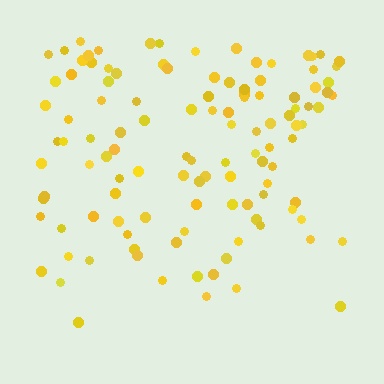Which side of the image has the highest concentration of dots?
The top.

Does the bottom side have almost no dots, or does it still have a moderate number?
Still a moderate number, just noticeably fewer than the top.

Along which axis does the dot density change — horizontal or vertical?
Vertical.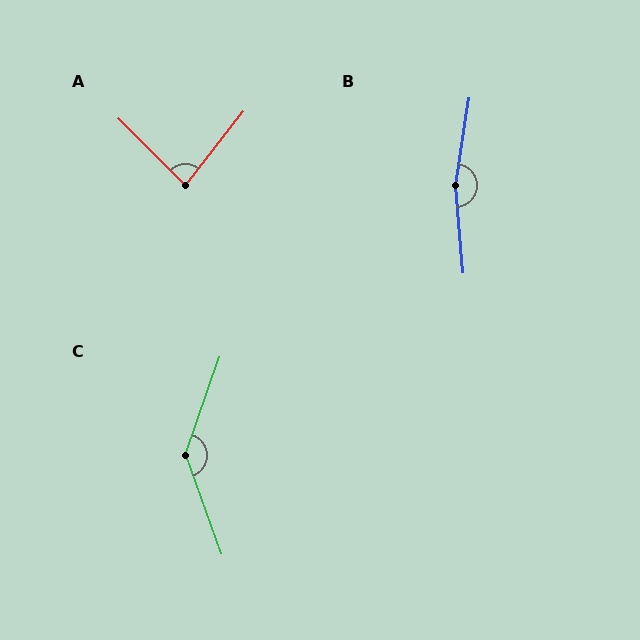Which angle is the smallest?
A, at approximately 83 degrees.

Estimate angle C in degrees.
Approximately 141 degrees.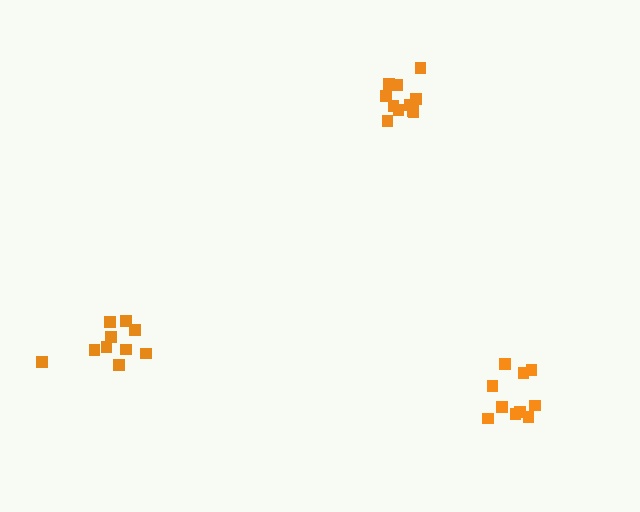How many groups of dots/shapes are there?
There are 3 groups.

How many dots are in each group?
Group 1: 10 dots, Group 2: 11 dots, Group 3: 10 dots (31 total).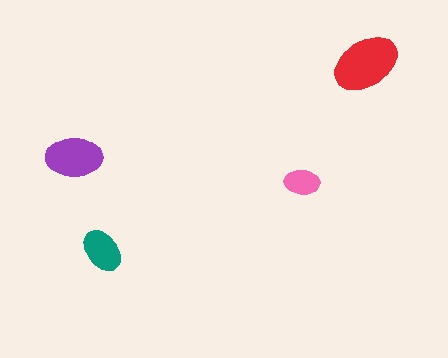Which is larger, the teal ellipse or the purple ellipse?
The purple one.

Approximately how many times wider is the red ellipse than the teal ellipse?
About 1.5 times wider.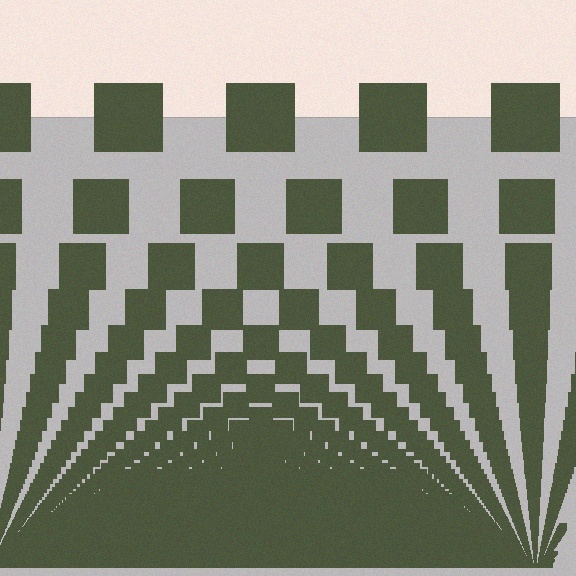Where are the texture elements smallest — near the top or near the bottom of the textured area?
Near the bottom.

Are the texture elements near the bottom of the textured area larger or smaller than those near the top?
Smaller. The gradient is inverted — elements near the bottom are smaller and denser.